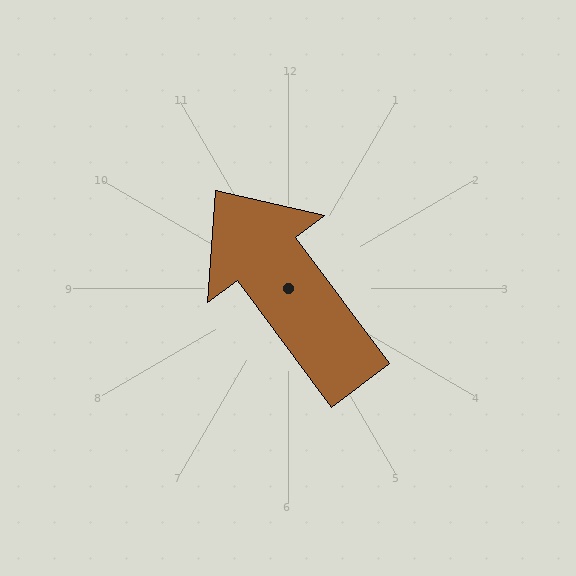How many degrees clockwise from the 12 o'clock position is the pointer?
Approximately 323 degrees.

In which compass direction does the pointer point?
Northwest.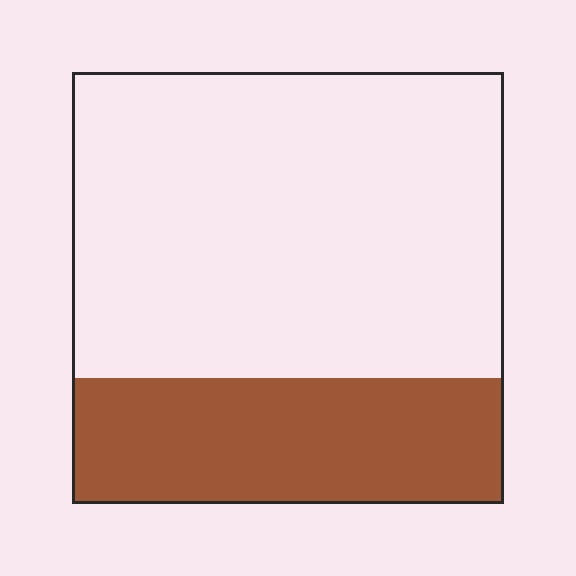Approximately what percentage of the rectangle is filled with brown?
Approximately 30%.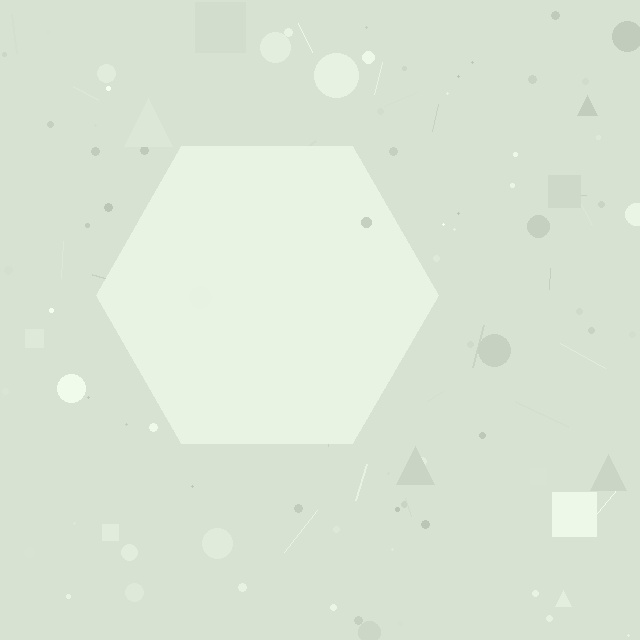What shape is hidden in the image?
A hexagon is hidden in the image.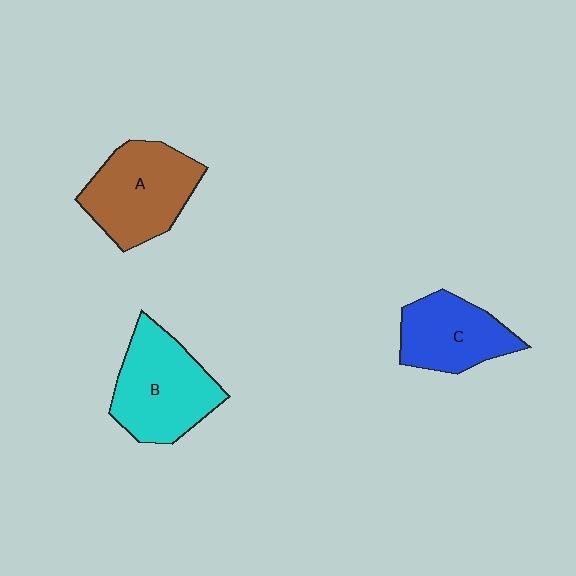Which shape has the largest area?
Shape B (cyan).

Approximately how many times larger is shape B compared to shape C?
Approximately 1.3 times.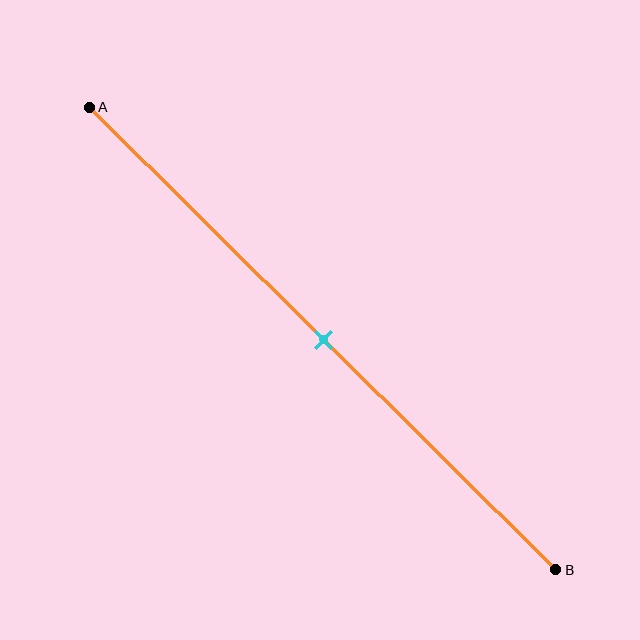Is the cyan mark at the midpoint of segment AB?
Yes, the mark is approximately at the midpoint.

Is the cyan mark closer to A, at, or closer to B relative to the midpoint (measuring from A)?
The cyan mark is approximately at the midpoint of segment AB.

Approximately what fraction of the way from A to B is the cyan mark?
The cyan mark is approximately 50% of the way from A to B.